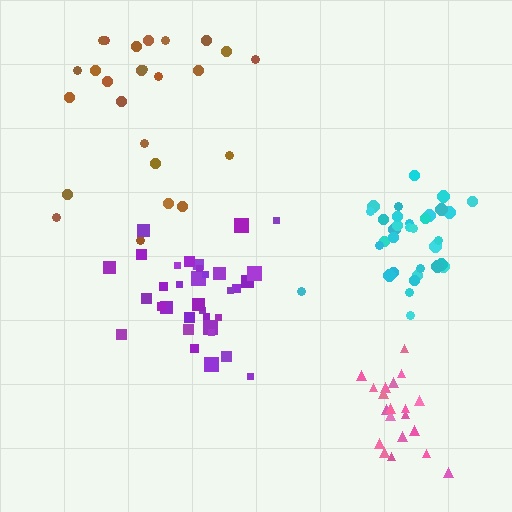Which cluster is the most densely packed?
Cyan.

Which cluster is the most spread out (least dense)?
Brown.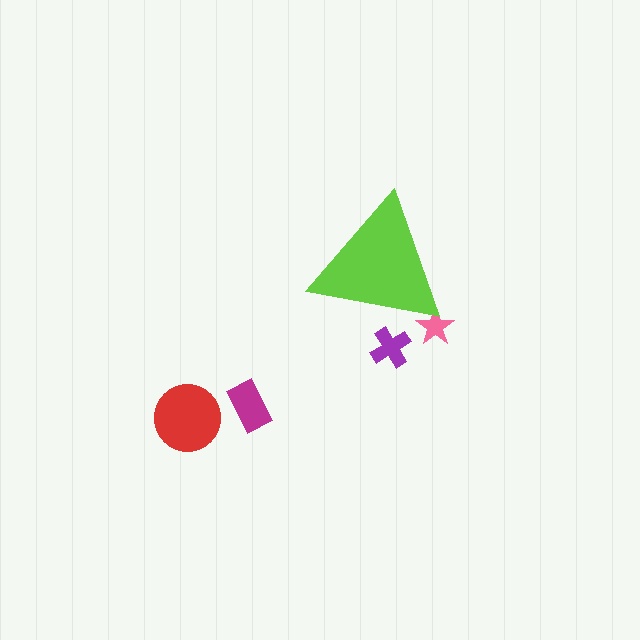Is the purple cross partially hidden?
Yes, the purple cross is partially hidden behind the lime triangle.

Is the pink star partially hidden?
Yes, the pink star is partially hidden behind the lime triangle.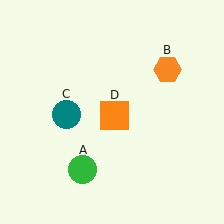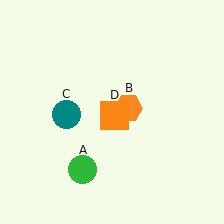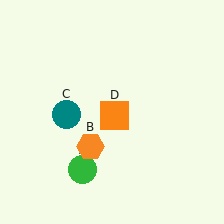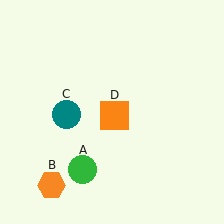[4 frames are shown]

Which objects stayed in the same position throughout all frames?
Green circle (object A) and teal circle (object C) and orange square (object D) remained stationary.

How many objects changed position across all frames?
1 object changed position: orange hexagon (object B).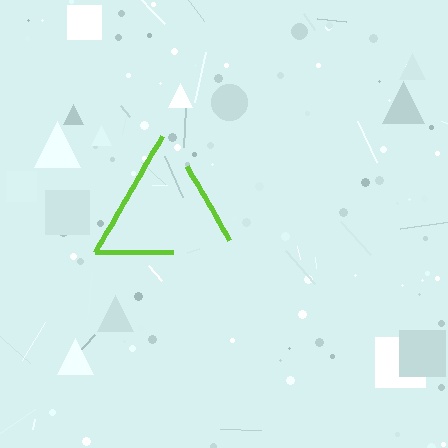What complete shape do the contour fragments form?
The contour fragments form a triangle.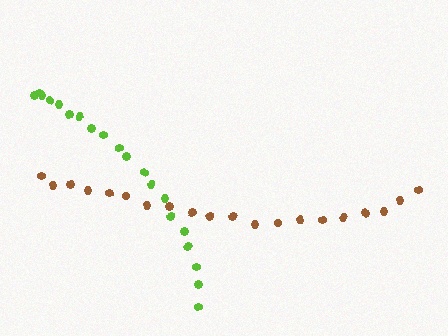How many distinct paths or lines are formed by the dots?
There are 2 distinct paths.